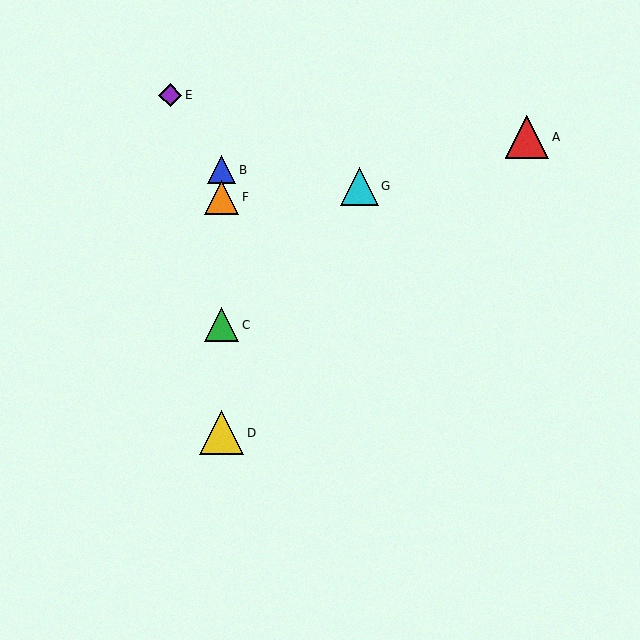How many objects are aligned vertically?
4 objects (B, C, D, F) are aligned vertically.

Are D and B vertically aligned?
Yes, both are at x≈222.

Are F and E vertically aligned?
No, F is at x≈222 and E is at x≈170.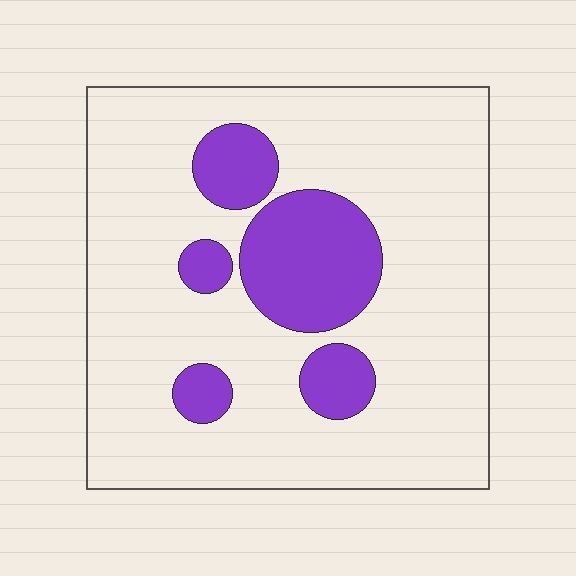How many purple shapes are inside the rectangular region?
5.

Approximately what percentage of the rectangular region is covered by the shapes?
Approximately 20%.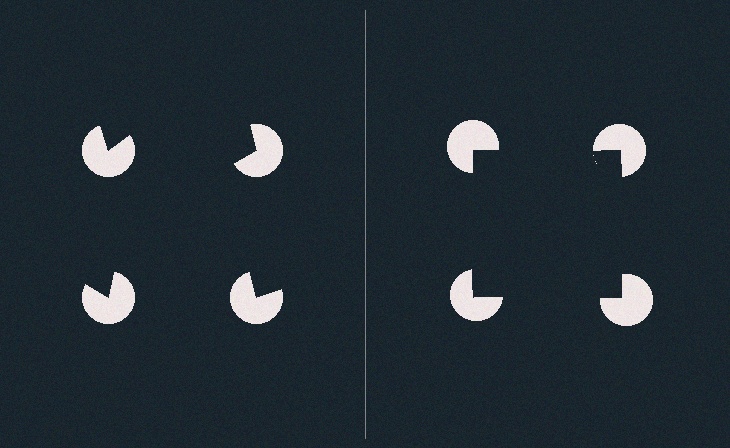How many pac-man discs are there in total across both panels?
8 — 4 on each side.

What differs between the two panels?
The pac-man discs are positioned identically on both sides; only the wedge orientations differ. On the right they align to a square; on the left they are misaligned.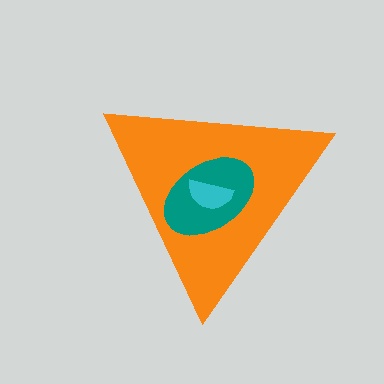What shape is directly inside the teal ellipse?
The cyan semicircle.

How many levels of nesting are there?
3.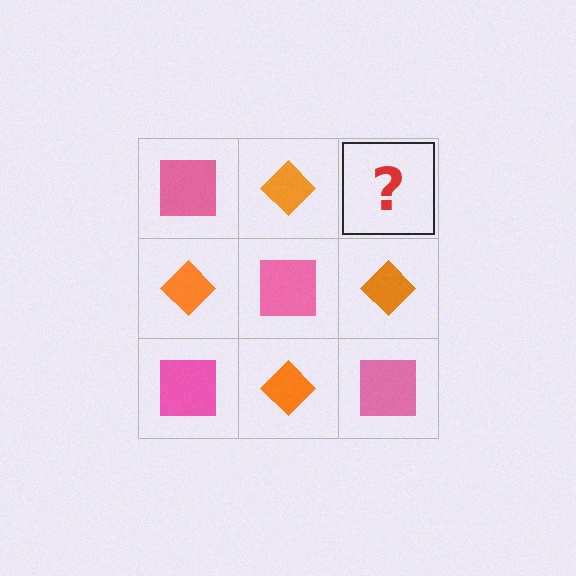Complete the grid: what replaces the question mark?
The question mark should be replaced with a pink square.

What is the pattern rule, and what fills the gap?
The rule is that it alternates pink square and orange diamond in a checkerboard pattern. The gap should be filled with a pink square.